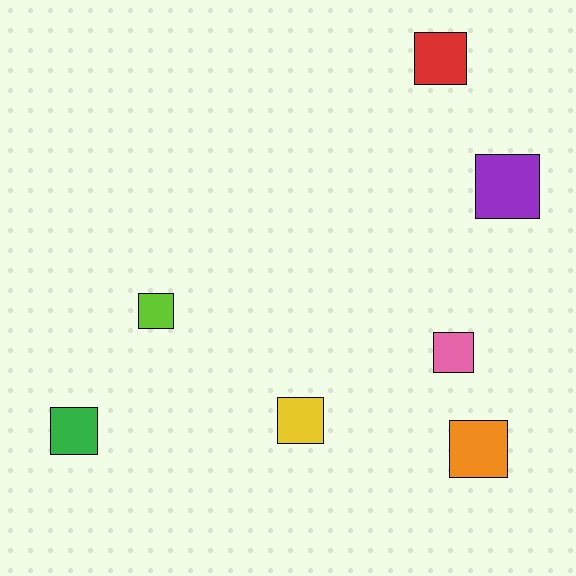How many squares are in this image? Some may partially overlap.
There are 7 squares.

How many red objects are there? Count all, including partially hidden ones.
There is 1 red object.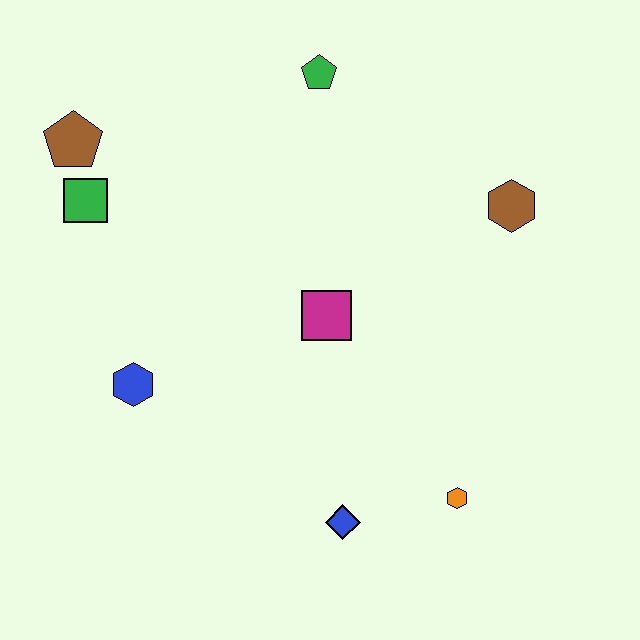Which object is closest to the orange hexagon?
The blue diamond is closest to the orange hexagon.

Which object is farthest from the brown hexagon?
The brown pentagon is farthest from the brown hexagon.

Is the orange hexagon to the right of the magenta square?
Yes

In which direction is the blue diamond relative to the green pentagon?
The blue diamond is below the green pentagon.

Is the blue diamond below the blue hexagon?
Yes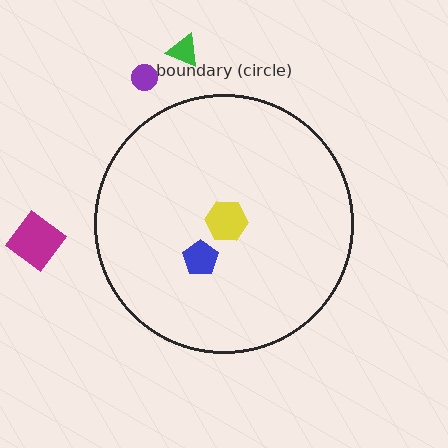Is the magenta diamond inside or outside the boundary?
Outside.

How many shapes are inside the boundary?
2 inside, 3 outside.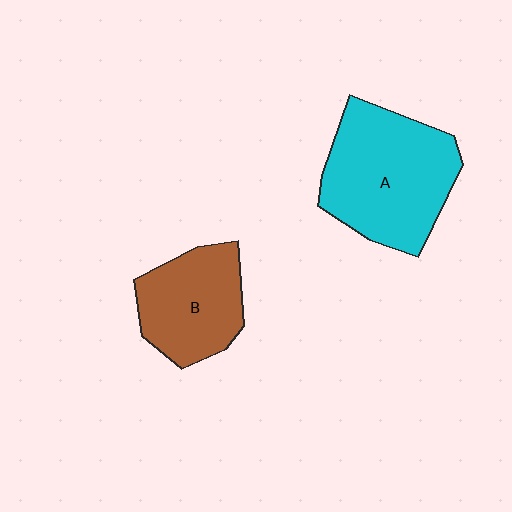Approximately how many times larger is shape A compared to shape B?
Approximately 1.5 times.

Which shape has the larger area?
Shape A (cyan).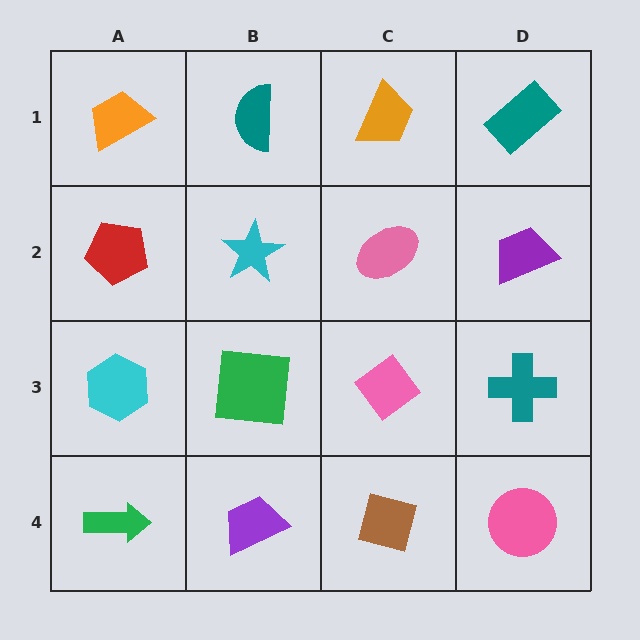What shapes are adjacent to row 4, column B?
A green square (row 3, column B), a green arrow (row 4, column A), a brown square (row 4, column C).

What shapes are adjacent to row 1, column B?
A cyan star (row 2, column B), an orange trapezoid (row 1, column A), an orange trapezoid (row 1, column C).